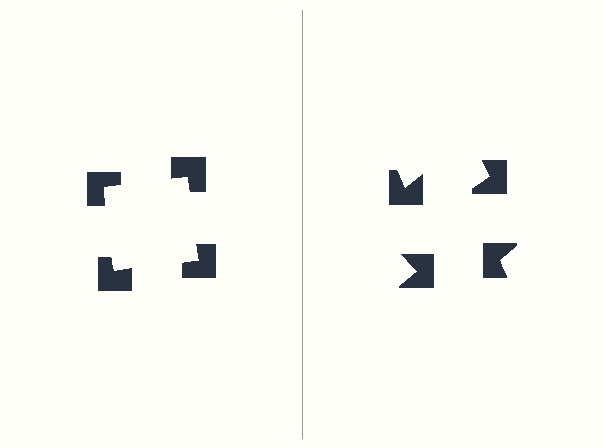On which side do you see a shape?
An illusory square appears on the left side. On the right side the wedge cuts are rotated, so no coherent shape forms.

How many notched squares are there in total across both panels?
8 — 4 on each side.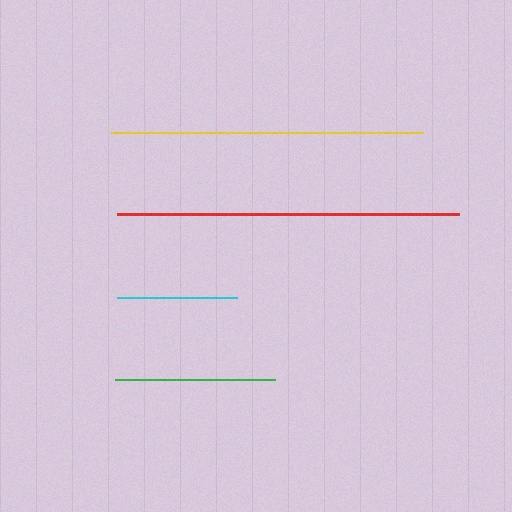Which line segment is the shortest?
The cyan line is the shortest at approximately 120 pixels.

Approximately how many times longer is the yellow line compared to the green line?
The yellow line is approximately 1.9 times the length of the green line.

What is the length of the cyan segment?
The cyan segment is approximately 120 pixels long.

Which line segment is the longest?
The red line is the longest at approximately 343 pixels.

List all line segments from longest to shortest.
From longest to shortest: red, yellow, green, cyan.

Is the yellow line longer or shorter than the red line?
The red line is longer than the yellow line.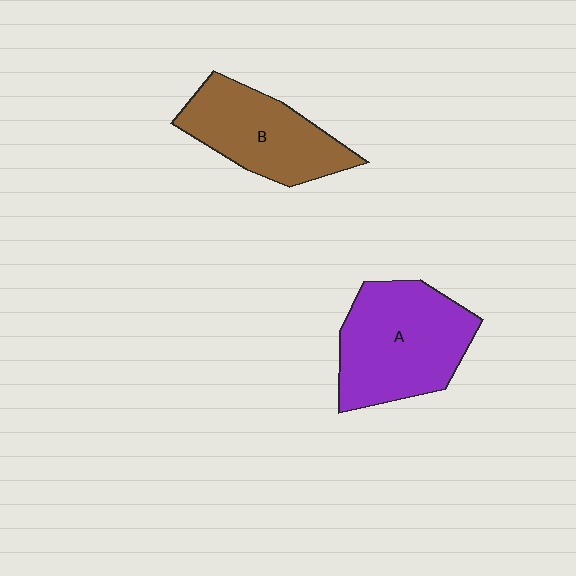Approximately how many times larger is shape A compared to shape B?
Approximately 1.2 times.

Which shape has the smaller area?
Shape B (brown).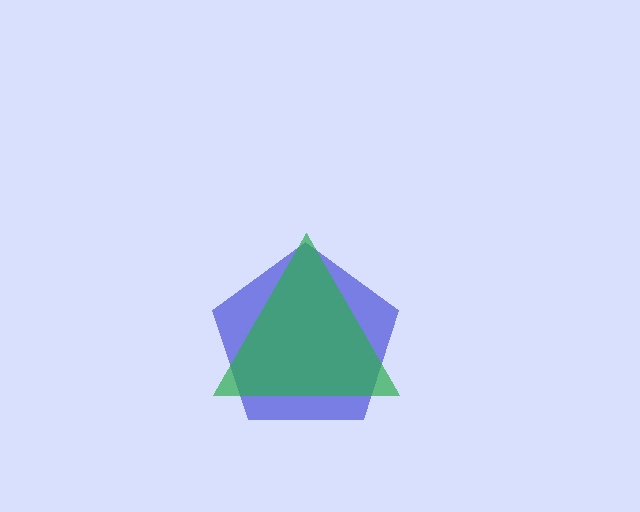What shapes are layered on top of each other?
The layered shapes are: a blue pentagon, a green triangle.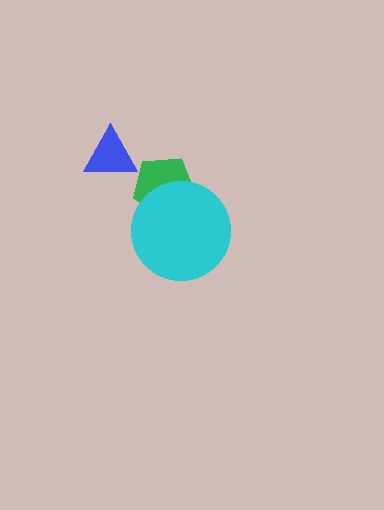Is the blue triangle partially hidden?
No, no other shape covers it.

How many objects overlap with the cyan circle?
1 object overlaps with the cyan circle.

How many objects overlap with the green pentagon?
1 object overlaps with the green pentagon.